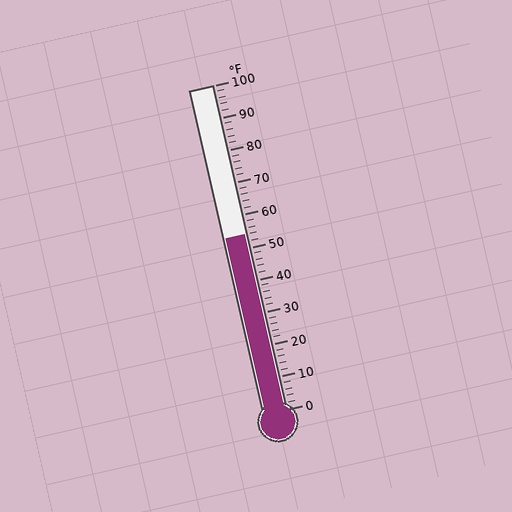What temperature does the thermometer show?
The thermometer shows approximately 54°F.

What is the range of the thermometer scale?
The thermometer scale ranges from 0°F to 100°F.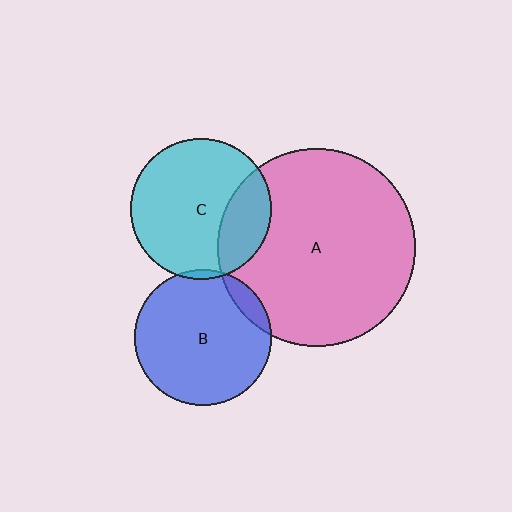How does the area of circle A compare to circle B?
Approximately 2.1 times.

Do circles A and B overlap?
Yes.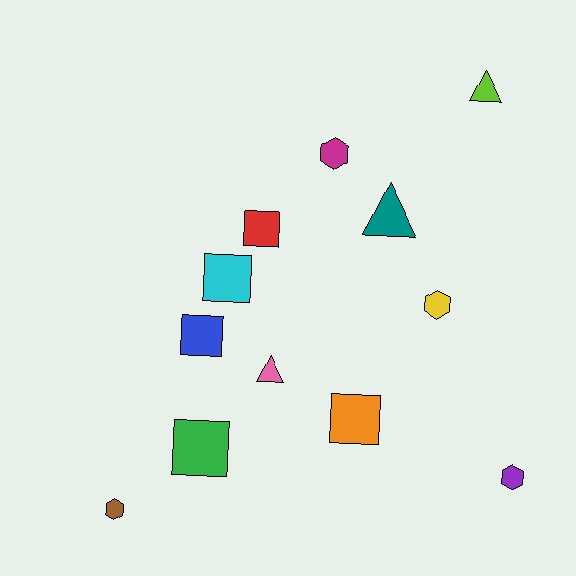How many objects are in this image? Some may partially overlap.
There are 12 objects.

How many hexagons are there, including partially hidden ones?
There are 4 hexagons.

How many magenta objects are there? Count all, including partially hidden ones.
There is 1 magenta object.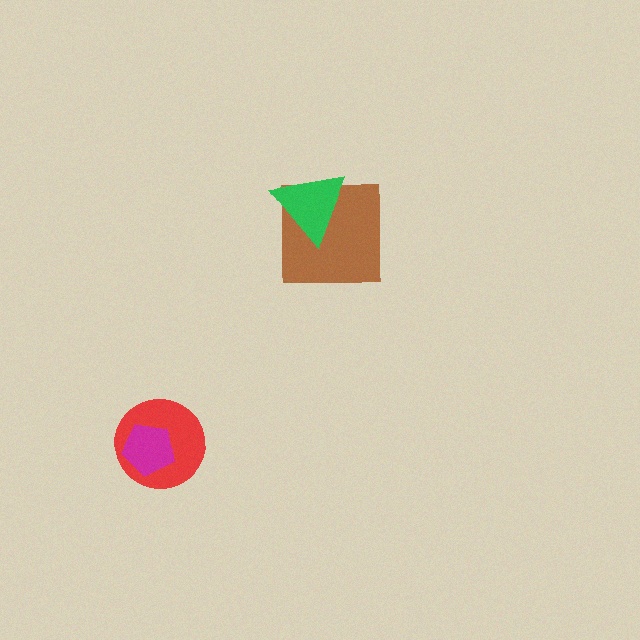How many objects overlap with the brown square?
1 object overlaps with the brown square.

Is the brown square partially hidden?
Yes, it is partially covered by another shape.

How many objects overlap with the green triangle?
1 object overlaps with the green triangle.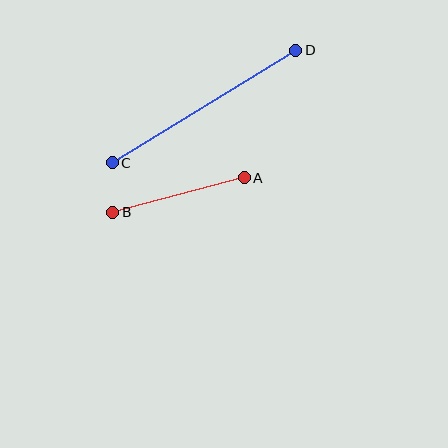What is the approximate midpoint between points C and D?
The midpoint is at approximately (204, 106) pixels.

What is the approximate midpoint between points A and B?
The midpoint is at approximately (178, 195) pixels.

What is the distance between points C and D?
The distance is approximately 215 pixels.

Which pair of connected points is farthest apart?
Points C and D are farthest apart.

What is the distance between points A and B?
The distance is approximately 136 pixels.